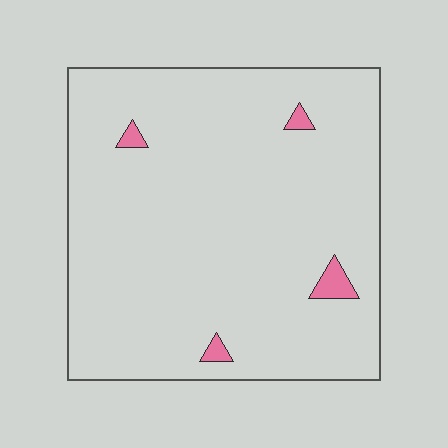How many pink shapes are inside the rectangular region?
4.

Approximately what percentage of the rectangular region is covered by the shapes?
Approximately 5%.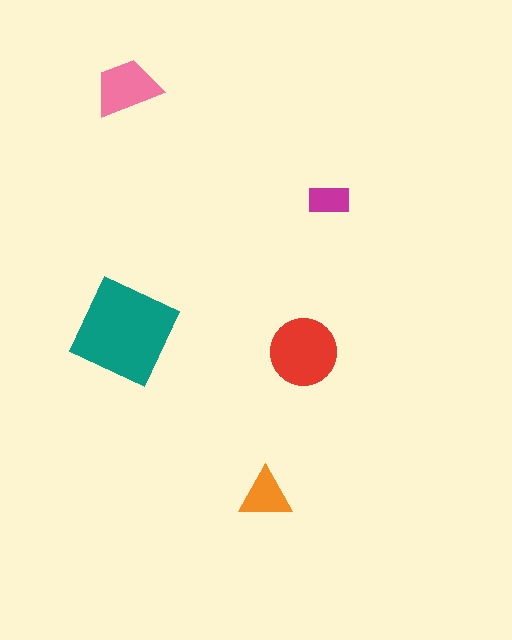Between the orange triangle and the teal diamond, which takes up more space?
The teal diamond.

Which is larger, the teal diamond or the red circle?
The teal diamond.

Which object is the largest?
The teal diamond.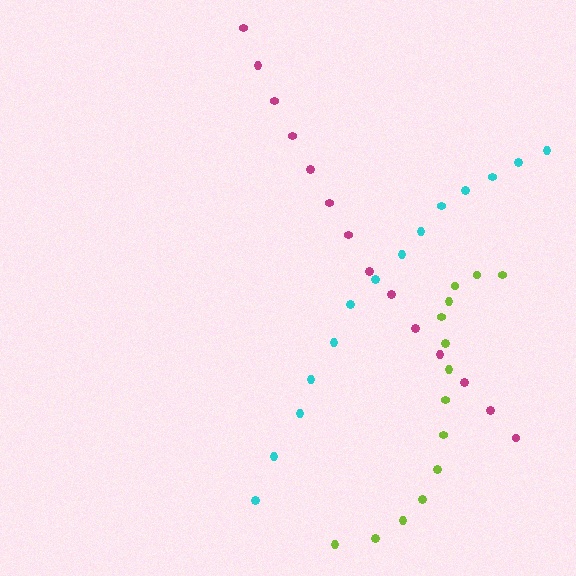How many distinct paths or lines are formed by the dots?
There are 3 distinct paths.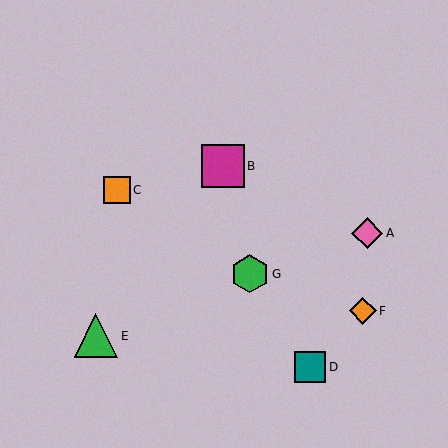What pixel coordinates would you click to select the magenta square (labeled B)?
Click at (223, 166) to select the magenta square B.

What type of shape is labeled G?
Shape G is a green hexagon.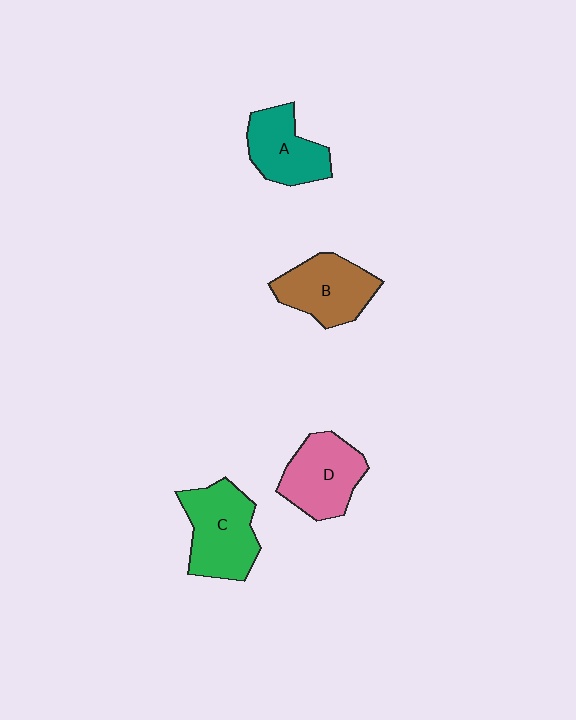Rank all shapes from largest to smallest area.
From largest to smallest: C (green), D (pink), B (brown), A (teal).